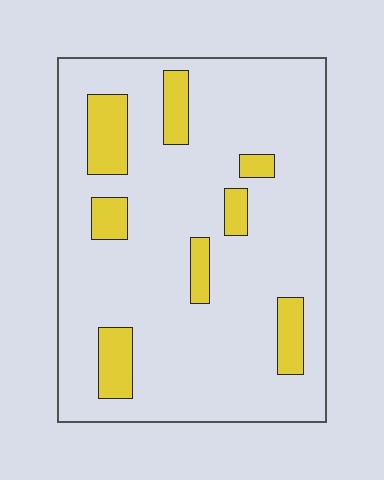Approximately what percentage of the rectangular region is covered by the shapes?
Approximately 15%.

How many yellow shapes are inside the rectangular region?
8.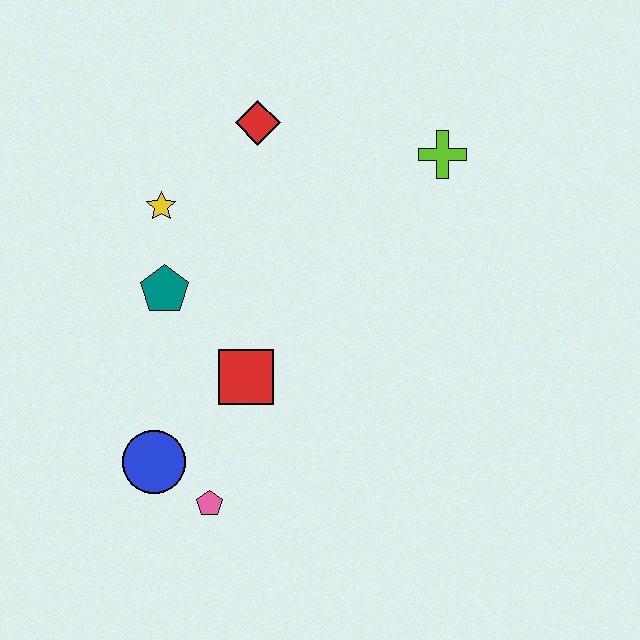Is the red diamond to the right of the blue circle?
Yes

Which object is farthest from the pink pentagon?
The lime cross is farthest from the pink pentagon.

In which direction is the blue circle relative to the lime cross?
The blue circle is below the lime cross.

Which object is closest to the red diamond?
The yellow star is closest to the red diamond.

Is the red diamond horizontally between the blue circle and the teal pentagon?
No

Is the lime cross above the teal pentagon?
Yes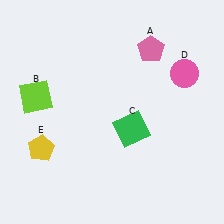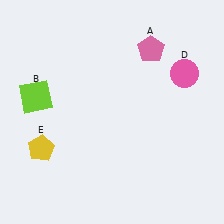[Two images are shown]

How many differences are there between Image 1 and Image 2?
There is 1 difference between the two images.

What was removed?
The green square (C) was removed in Image 2.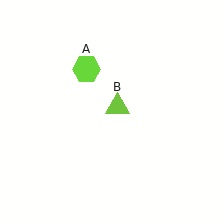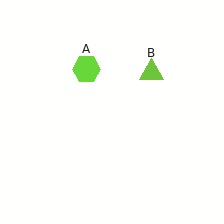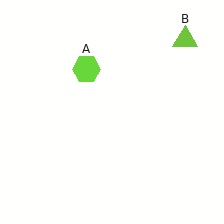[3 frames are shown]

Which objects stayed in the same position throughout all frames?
Lime hexagon (object A) remained stationary.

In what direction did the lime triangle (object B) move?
The lime triangle (object B) moved up and to the right.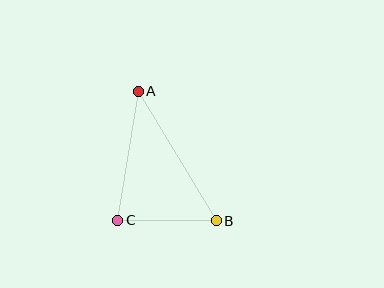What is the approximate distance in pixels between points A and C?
The distance between A and C is approximately 131 pixels.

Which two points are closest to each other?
Points B and C are closest to each other.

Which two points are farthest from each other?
Points A and B are farthest from each other.